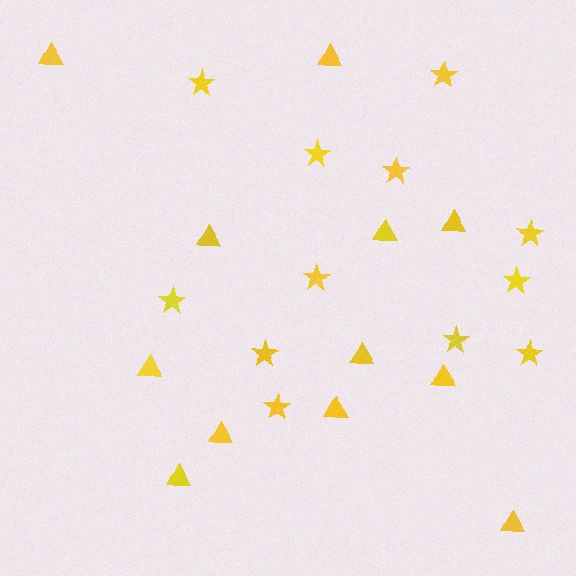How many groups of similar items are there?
There are 2 groups: one group of stars (12) and one group of triangles (12).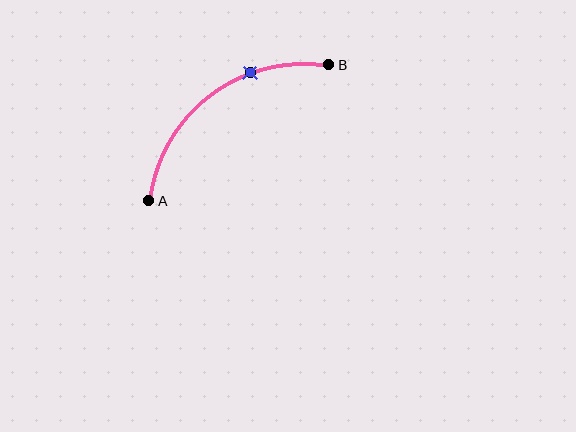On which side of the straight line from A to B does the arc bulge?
The arc bulges above and to the left of the straight line connecting A and B.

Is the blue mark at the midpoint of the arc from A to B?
No. The blue mark lies on the arc but is closer to endpoint B. The arc midpoint would be at the point on the curve equidistant along the arc from both A and B.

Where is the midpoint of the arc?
The arc midpoint is the point on the curve farthest from the straight line joining A and B. It sits above and to the left of that line.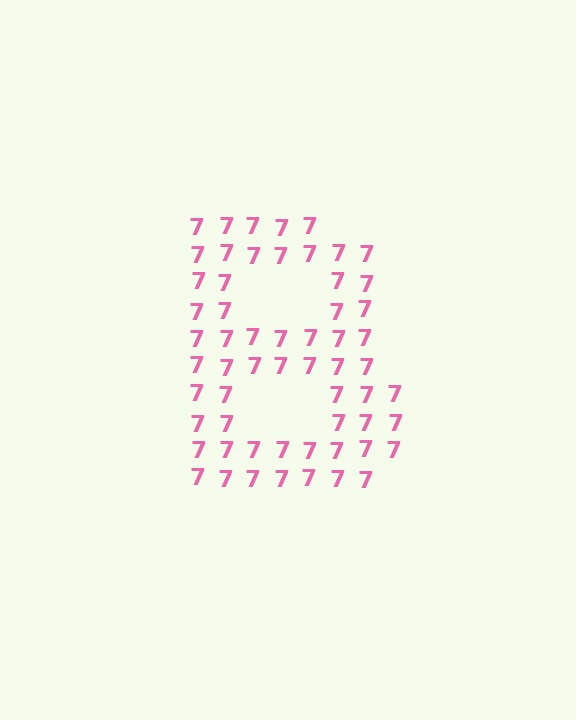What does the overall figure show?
The overall figure shows the letter B.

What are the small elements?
The small elements are digit 7's.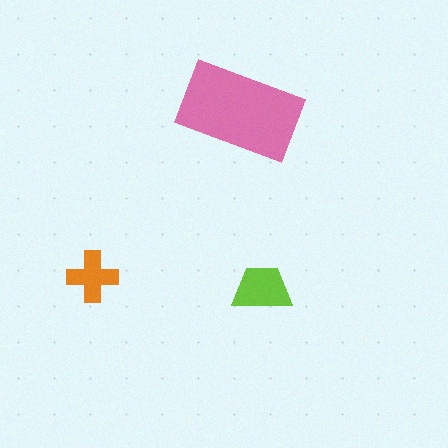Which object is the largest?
The pink rectangle.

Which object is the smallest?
The orange cross.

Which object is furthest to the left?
The orange cross is leftmost.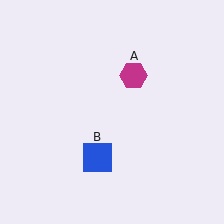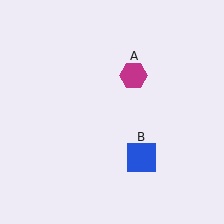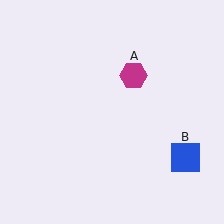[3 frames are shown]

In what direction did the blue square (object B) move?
The blue square (object B) moved right.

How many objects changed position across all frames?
1 object changed position: blue square (object B).